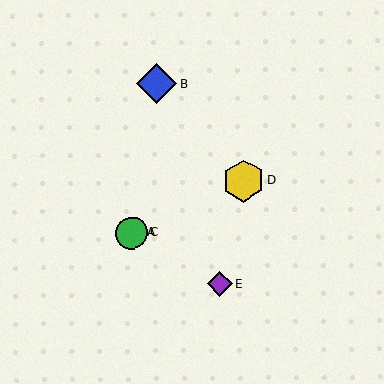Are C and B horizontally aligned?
No, C is at y≈233 and B is at y≈84.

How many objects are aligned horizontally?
2 objects (A, C) are aligned horizontally.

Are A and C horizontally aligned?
Yes, both are at y≈233.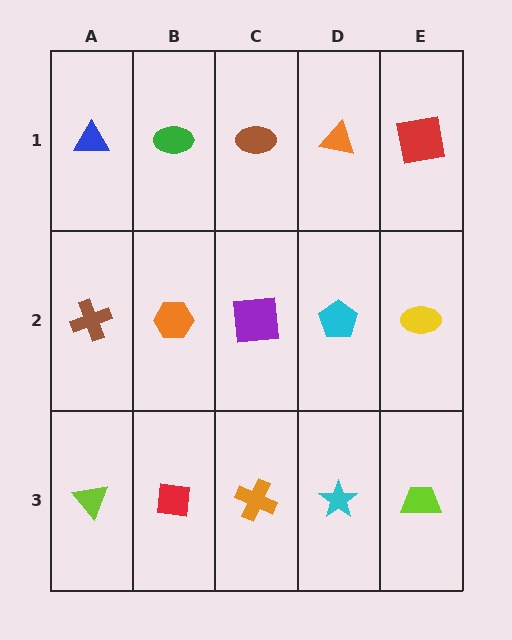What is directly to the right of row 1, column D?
A red square.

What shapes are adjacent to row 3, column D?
A cyan pentagon (row 2, column D), an orange cross (row 3, column C), a lime trapezoid (row 3, column E).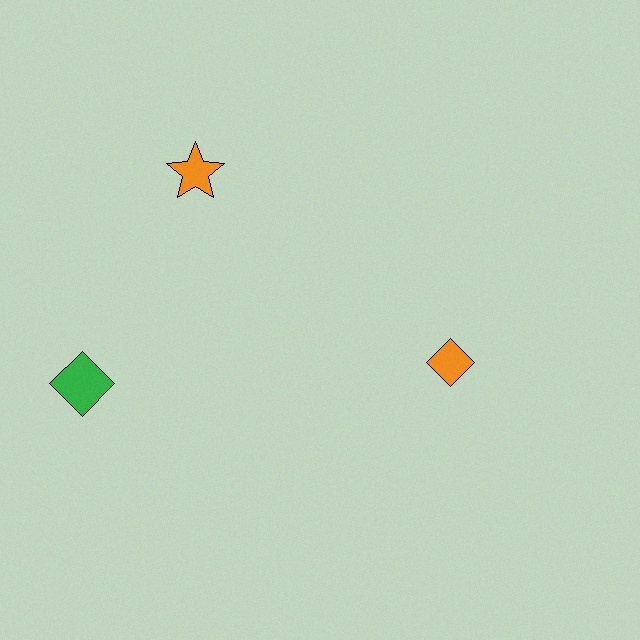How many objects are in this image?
There are 3 objects.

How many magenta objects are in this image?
There are no magenta objects.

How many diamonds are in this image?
There are 2 diamonds.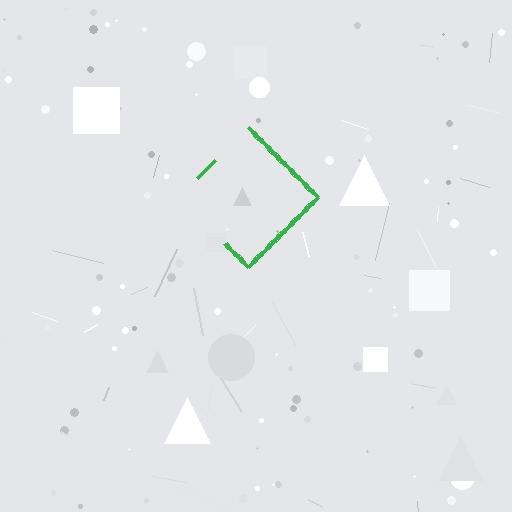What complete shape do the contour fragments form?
The contour fragments form a diamond.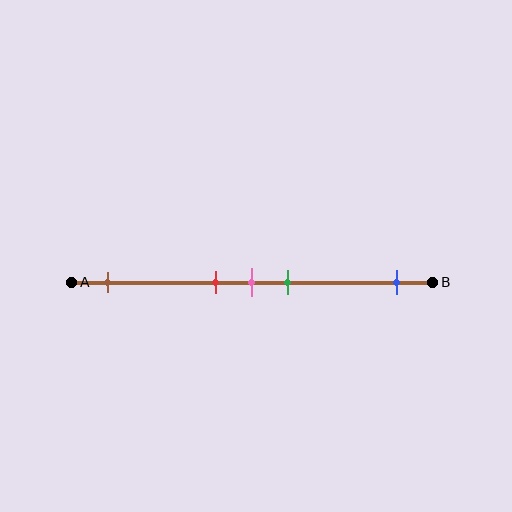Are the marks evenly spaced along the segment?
No, the marks are not evenly spaced.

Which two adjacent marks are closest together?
The red and pink marks are the closest adjacent pair.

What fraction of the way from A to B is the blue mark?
The blue mark is approximately 90% (0.9) of the way from A to B.